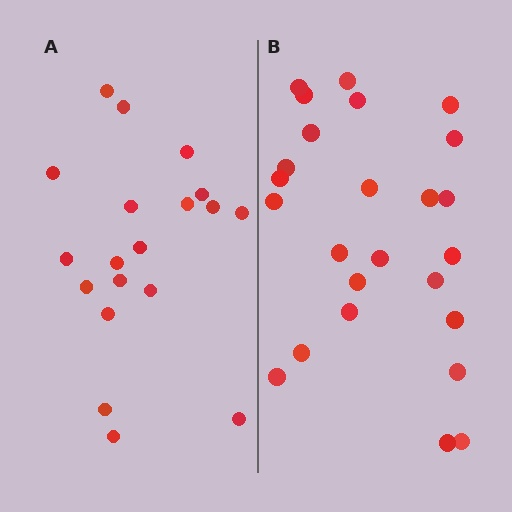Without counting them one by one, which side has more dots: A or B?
Region B (the right region) has more dots.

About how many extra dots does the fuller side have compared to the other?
Region B has about 6 more dots than region A.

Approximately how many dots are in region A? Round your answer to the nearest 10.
About 20 dots. (The exact count is 19, which rounds to 20.)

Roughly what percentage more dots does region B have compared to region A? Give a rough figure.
About 30% more.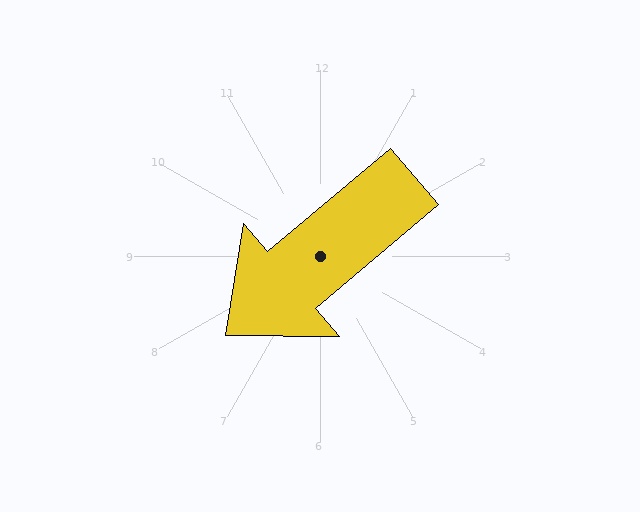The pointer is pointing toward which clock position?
Roughly 8 o'clock.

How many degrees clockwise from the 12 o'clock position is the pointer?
Approximately 230 degrees.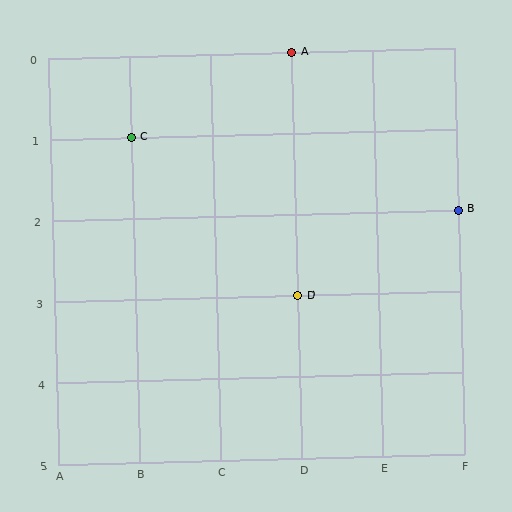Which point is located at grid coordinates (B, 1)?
Point C is at (B, 1).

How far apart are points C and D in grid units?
Points C and D are 2 columns and 2 rows apart (about 2.8 grid units diagonally).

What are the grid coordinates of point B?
Point B is at grid coordinates (F, 2).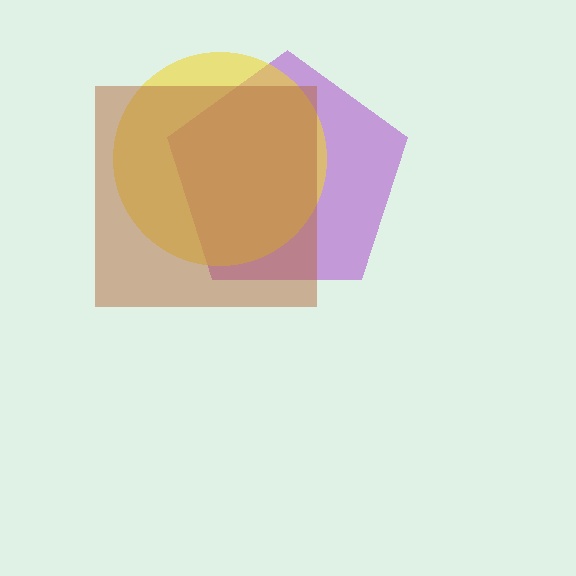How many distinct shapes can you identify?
There are 3 distinct shapes: a purple pentagon, a yellow circle, a brown square.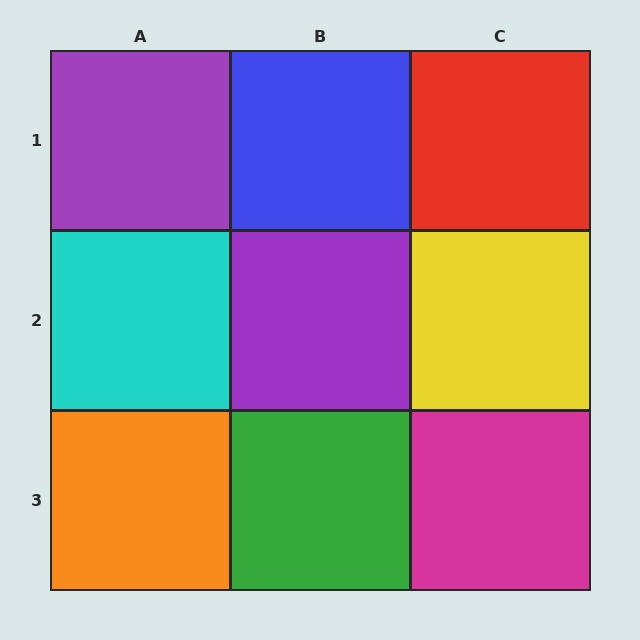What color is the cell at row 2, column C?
Yellow.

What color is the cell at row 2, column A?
Cyan.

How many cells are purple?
2 cells are purple.